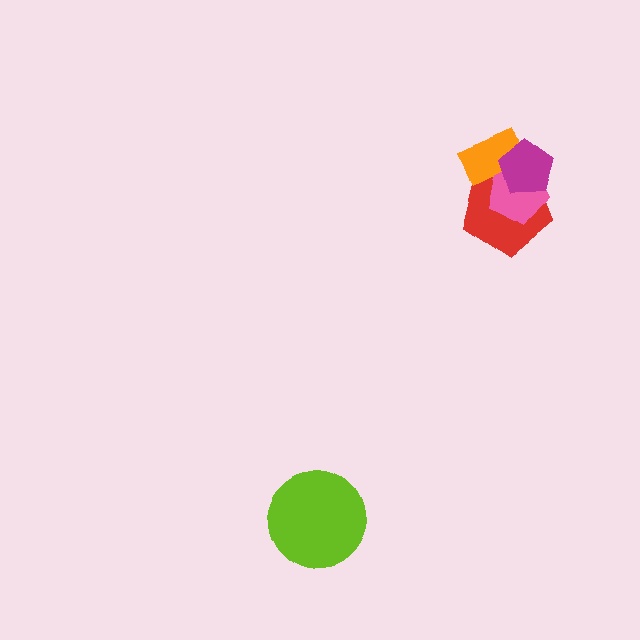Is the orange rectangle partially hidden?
Yes, it is partially covered by another shape.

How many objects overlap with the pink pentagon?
3 objects overlap with the pink pentagon.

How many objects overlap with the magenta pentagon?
3 objects overlap with the magenta pentagon.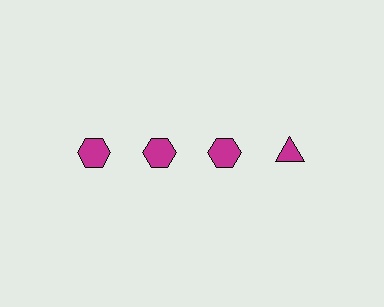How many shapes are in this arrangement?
There are 4 shapes arranged in a grid pattern.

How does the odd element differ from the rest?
It has a different shape: triangle instead of hexagon.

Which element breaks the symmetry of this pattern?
The magenta triangle in the top row, second from right column breaks the symmetry. All other shapes are magenta hexagons.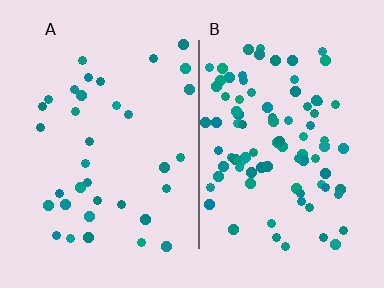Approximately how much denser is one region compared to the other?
Approximately 2.5× — region B over region A.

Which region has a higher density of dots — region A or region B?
B (the right).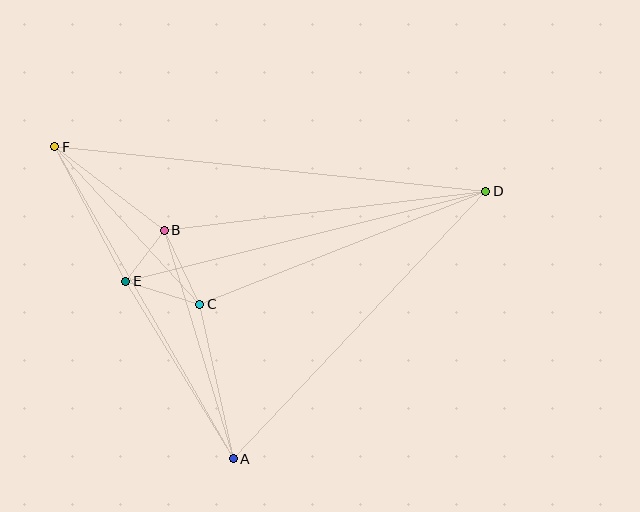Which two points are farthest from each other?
Points D and F are farthest from each other.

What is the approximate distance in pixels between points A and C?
The distance between A and C is approximately 159 pixels.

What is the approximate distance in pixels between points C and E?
The distance between C and E is approximately 77 pixels.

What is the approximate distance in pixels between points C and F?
The distance between C and F is approximately 214 pixels.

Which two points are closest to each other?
Points B and E are closest to each other.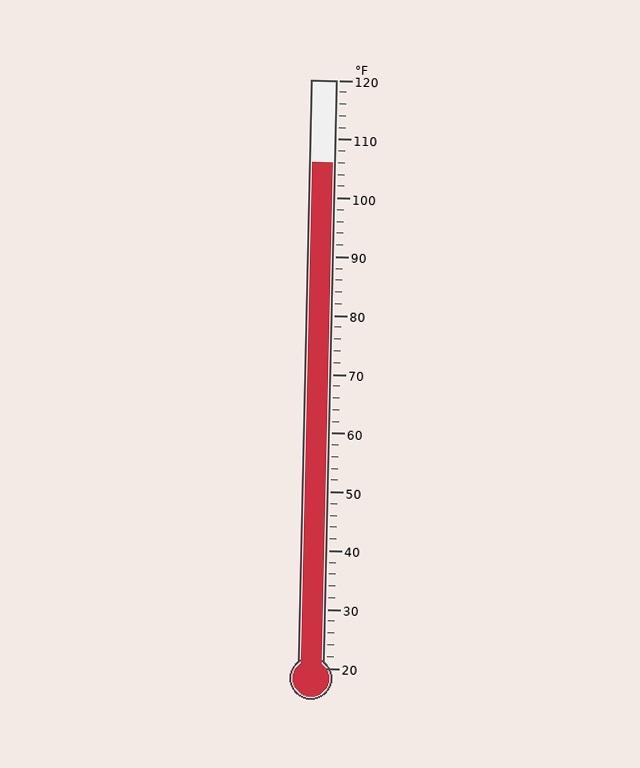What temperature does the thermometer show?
The thermometer shows approximately 106°F.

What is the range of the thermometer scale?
The thermometer scale ranges from 20°F to 120°F.